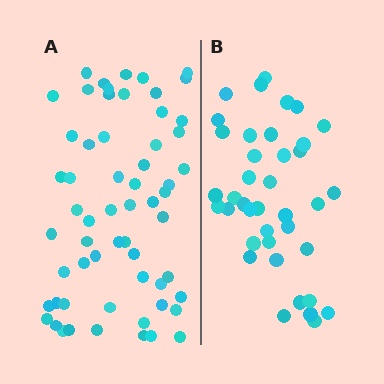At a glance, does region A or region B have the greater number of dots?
Region A (the left region) has more dots.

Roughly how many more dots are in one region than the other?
Region A has approximately 20 more dots than region B.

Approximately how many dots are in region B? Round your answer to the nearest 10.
About 40 dots. (The exact count is 39, which rounds to 40.)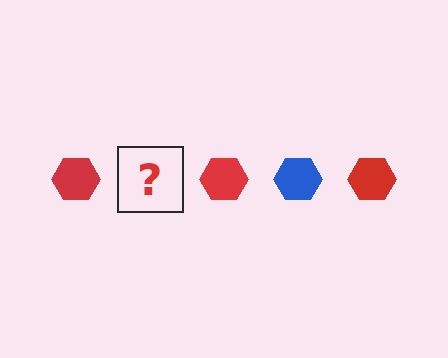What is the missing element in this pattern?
The missing element is a blue hexagon.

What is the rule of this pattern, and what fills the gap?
The rule is that the pattern cycles through red, blue hexagons. The gap should be filled with a blue hexagon.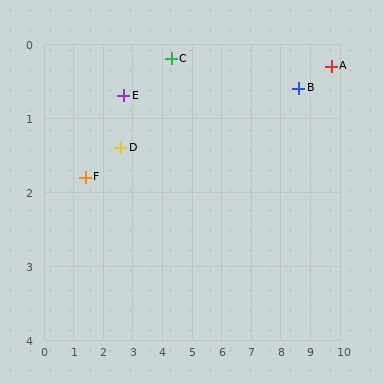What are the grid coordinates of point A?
Point A is at approximately (9.7, 0.3).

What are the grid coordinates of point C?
Point C is at approximately (4.3, 0.2).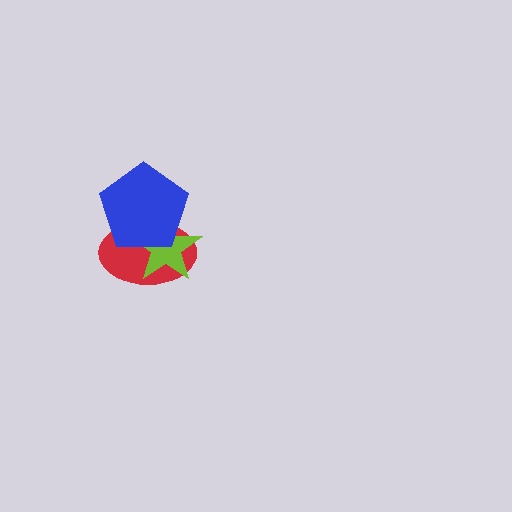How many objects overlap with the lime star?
2 objects overlap with the lime star.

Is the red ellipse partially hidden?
Yes, it is partially covered by another shape.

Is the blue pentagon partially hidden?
No, no other shape covers it.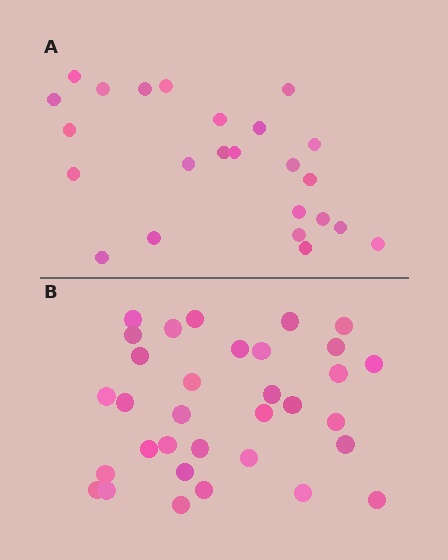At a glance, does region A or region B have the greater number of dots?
Region B (the bottom region) has more dots.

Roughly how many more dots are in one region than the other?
Region B has roughly 8 or so more dots than region A.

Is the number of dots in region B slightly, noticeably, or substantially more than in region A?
Region B has noticeably more, but not dramatically so. The ratio is roughly 1.4 to 1.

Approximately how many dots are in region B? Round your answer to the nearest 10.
About 30 dots. (The exact count is 33, which rounds to 30.)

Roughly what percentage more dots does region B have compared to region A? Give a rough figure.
About 40% more.